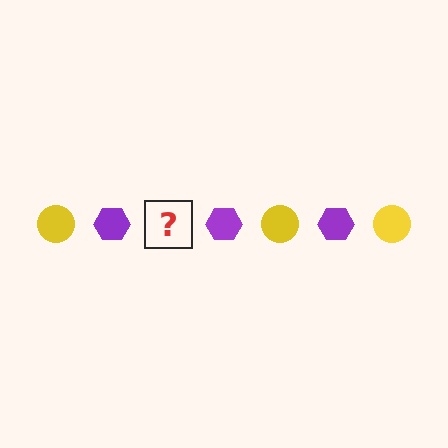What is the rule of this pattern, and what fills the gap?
The rule is that the pattern alternates between yellow circle and purple hexagon. The gap should be filled with a yellow circle.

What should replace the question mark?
The question mark should be replaced with a yellow circle.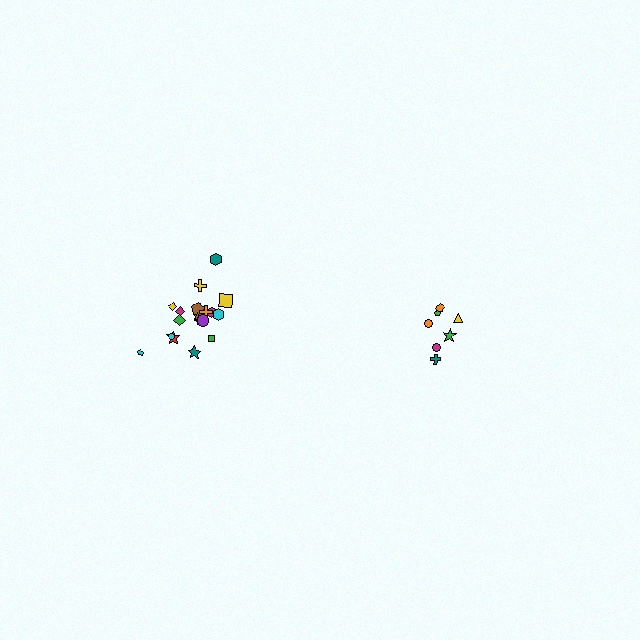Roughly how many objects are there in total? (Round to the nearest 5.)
Roughly 25 objects in total.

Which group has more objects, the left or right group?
The left group.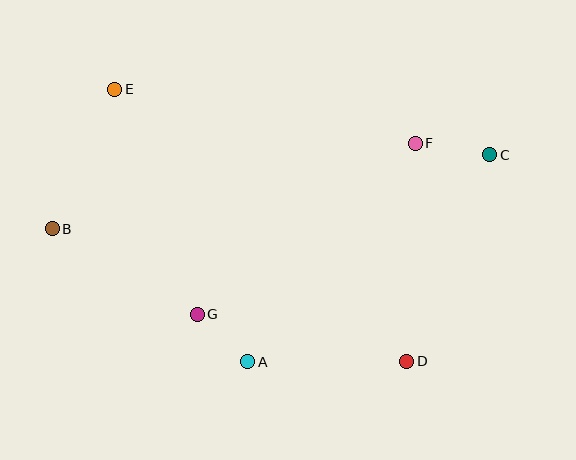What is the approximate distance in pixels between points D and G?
The distance between D and G is approximately 215 pixels.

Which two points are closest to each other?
Points A and G are closest to each other.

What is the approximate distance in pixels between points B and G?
The distance between B and G is approximately 168 pixels.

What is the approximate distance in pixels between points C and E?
The distance between C and E is approximately 381 pixels.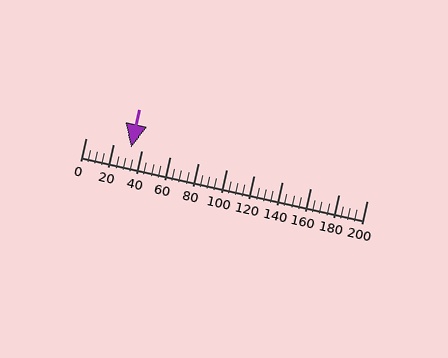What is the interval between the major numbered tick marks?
The major tick marks are spaced 20 units apart.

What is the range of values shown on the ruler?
The ruler shows values from 0 to 200.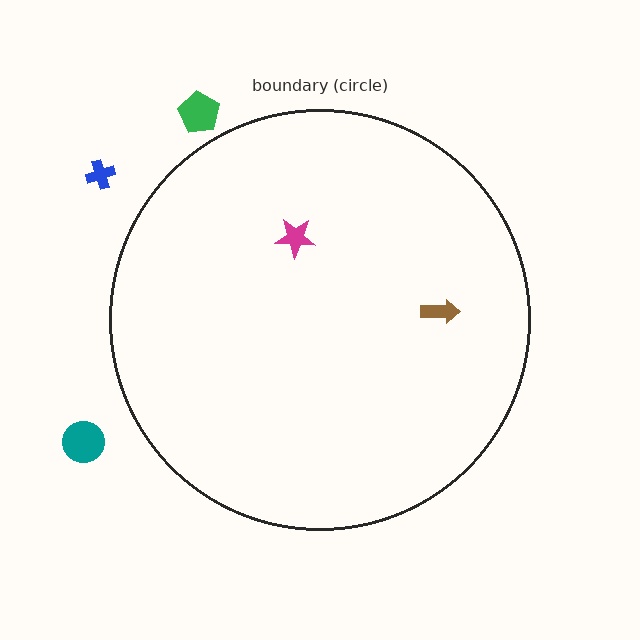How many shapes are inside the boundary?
2 inside, 3 outside.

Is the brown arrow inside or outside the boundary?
Inside.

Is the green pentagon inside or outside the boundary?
Outside.